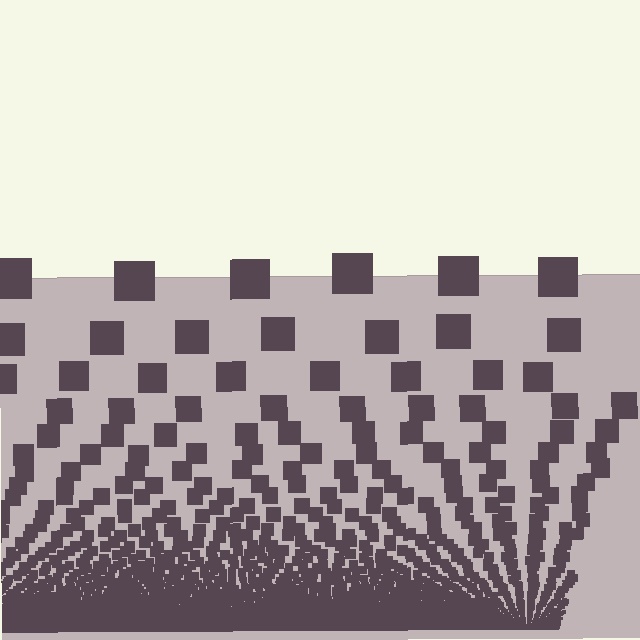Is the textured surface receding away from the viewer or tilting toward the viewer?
The surface appears to tilt toward the viewer. Texture elements get larger and sparser toward the top.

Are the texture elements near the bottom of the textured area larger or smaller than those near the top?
Smaller. The gradient is inverted — elements near the bottom are smaller and denser.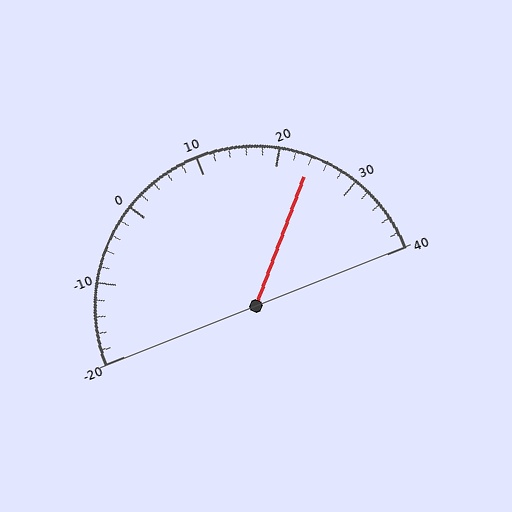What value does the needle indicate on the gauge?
The needle indicates approximately 24.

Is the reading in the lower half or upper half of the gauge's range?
The reading is in the upper half of the range (-20 to 40).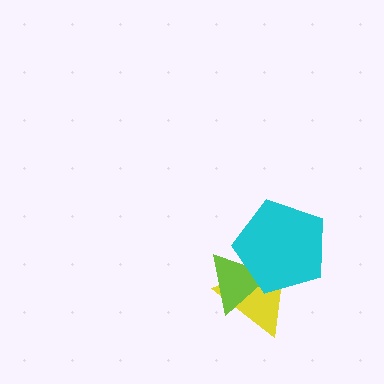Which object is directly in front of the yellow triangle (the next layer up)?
The lime triangle is directly in front of the yellow triangle.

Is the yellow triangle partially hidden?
Yes, it is partially covered by another shape.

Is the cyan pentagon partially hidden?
No, no other shape covers it.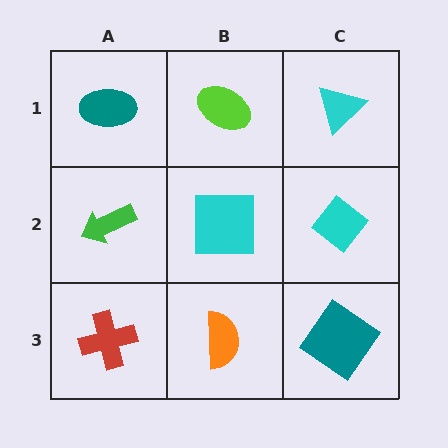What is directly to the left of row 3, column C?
An orange semicircle.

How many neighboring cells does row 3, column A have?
2.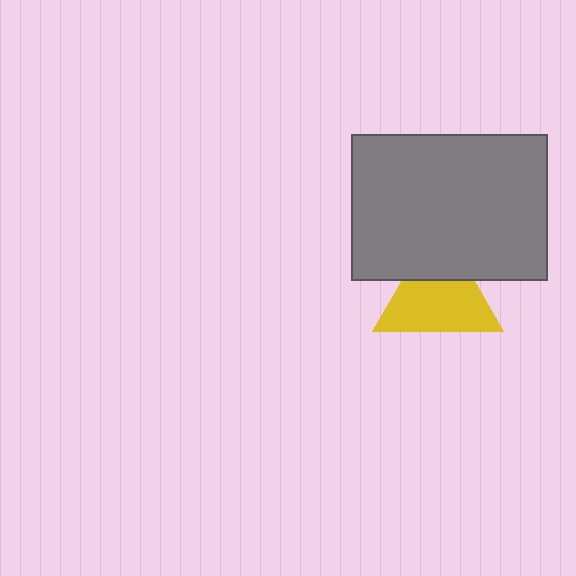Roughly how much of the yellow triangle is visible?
Most of it is visible (roughly 68%).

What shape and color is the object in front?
The object in front is a gray rectangle.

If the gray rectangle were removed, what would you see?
You would see the complete yellow triangle.